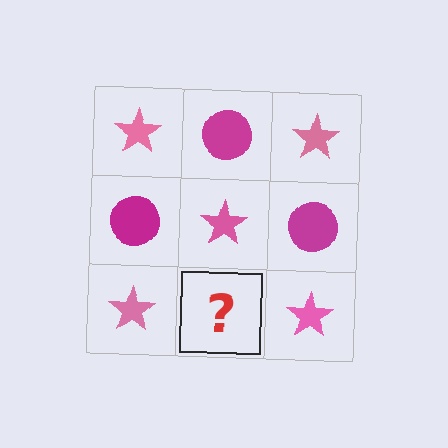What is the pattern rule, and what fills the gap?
The rule is that it alternates pink star and magenta circle in a checkerboard pattern. The gap should be filled with a magenta circle.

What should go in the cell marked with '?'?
The missing cell should contain a magenta circle.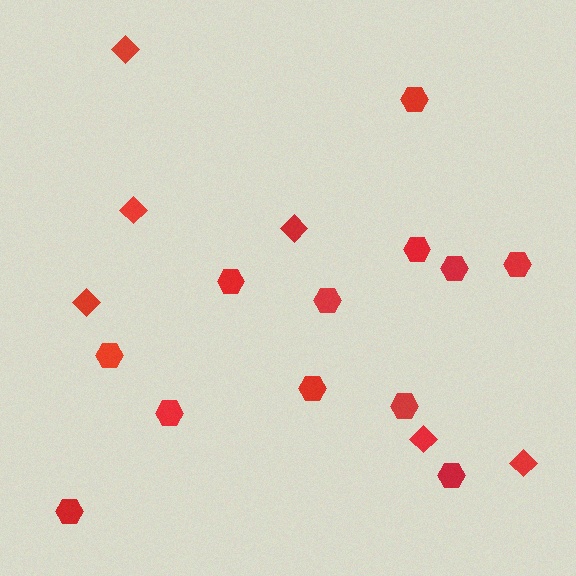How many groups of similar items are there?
There are 2 groups: one group of diamonds (6) and one group of hexagons (12).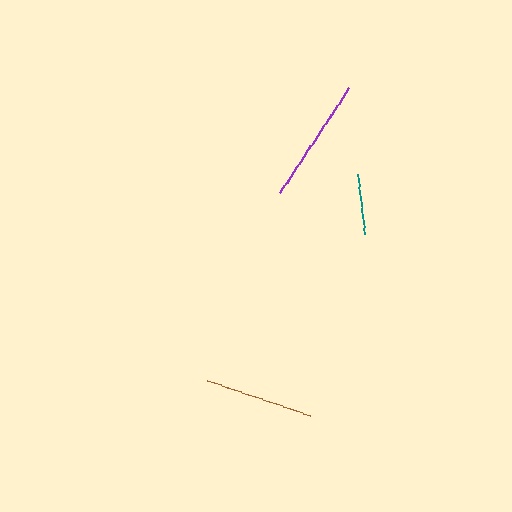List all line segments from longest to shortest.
From longest to shortest: purple, brown, teal.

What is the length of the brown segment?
The brown segment is approximately 109 pixels long.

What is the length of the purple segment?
The purple segment is approximately 125 pixels long.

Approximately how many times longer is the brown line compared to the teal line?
The brown line is approximately 1.8 times the length of the teal line.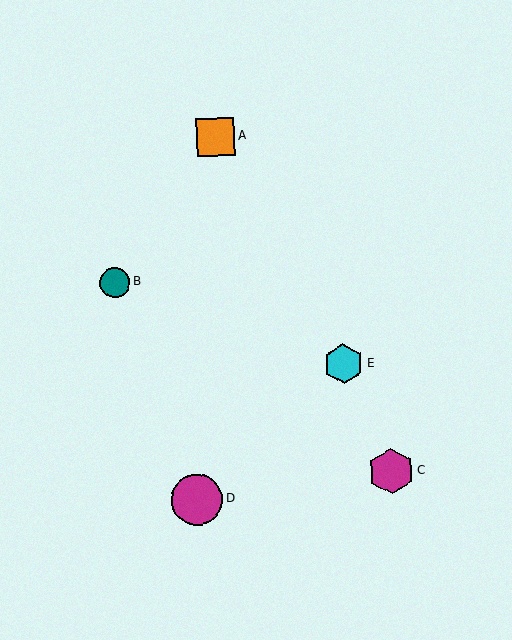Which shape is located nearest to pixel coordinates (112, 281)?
The teal circle (labeled B) at (115, 282) is nearest to that location.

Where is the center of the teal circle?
The center of the teal circle is at (115, 282).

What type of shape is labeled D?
Shape D is a magenta circle.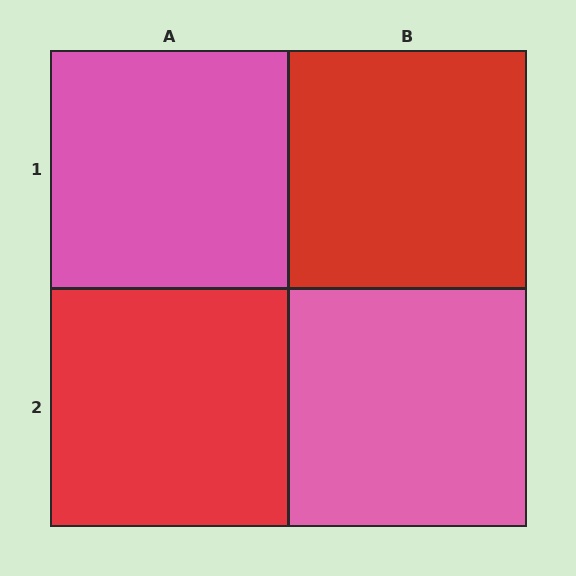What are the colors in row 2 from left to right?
Red, pink.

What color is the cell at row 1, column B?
Red.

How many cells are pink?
2 cells are pink.